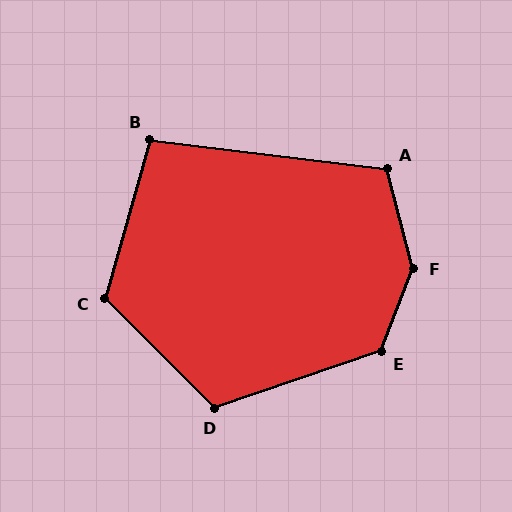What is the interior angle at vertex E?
Approximately 130 degrees (obtuse).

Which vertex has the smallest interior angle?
B, at approximately 99 degrees.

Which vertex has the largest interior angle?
F, at approximately 145 degrees.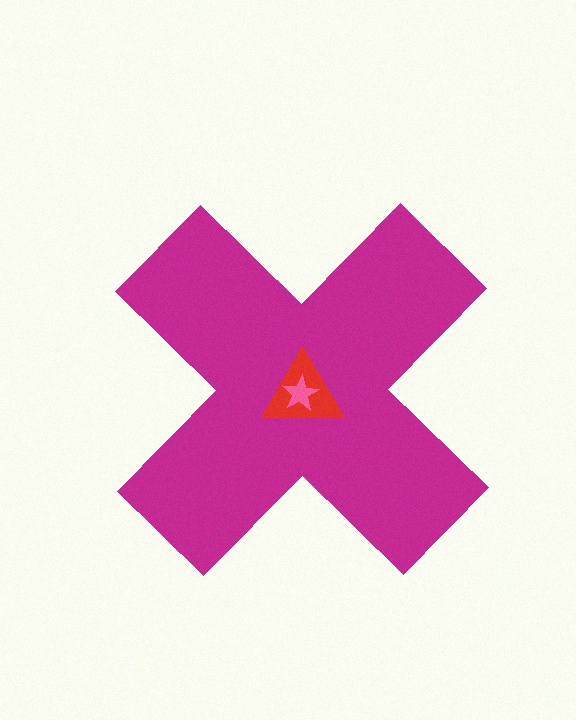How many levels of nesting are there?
3.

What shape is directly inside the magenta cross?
The red triangle.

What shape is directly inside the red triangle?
The pink star.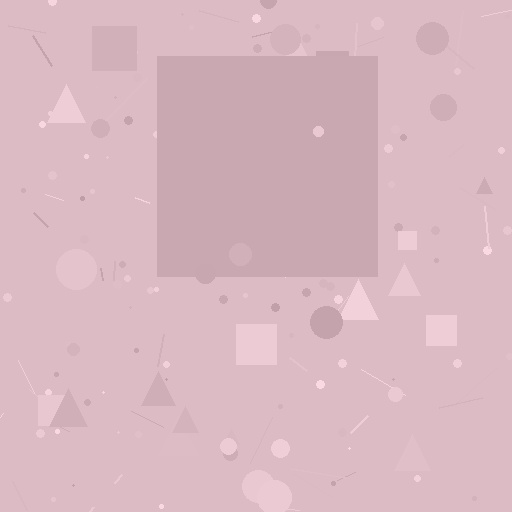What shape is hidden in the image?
A square is hidden in the image.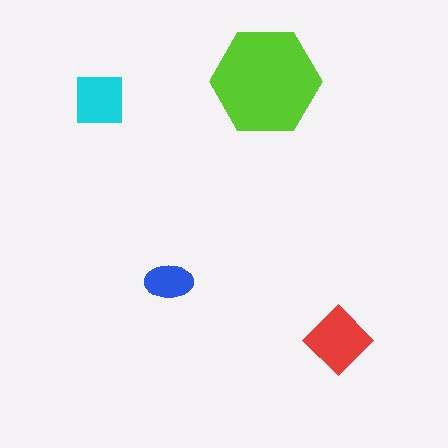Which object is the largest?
The lime hexagon.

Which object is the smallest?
The blue ellipse.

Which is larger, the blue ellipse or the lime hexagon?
The lime hexagon.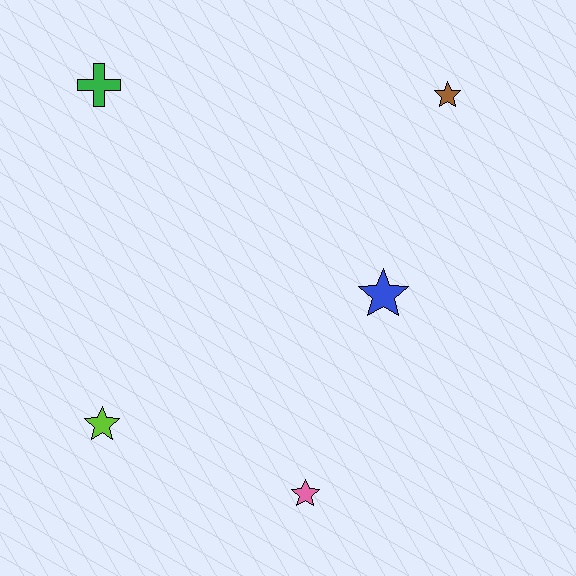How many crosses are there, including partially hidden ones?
There is 1 cross.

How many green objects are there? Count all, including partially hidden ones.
There is 1 green object.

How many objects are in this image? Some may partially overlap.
There are 5 objects.